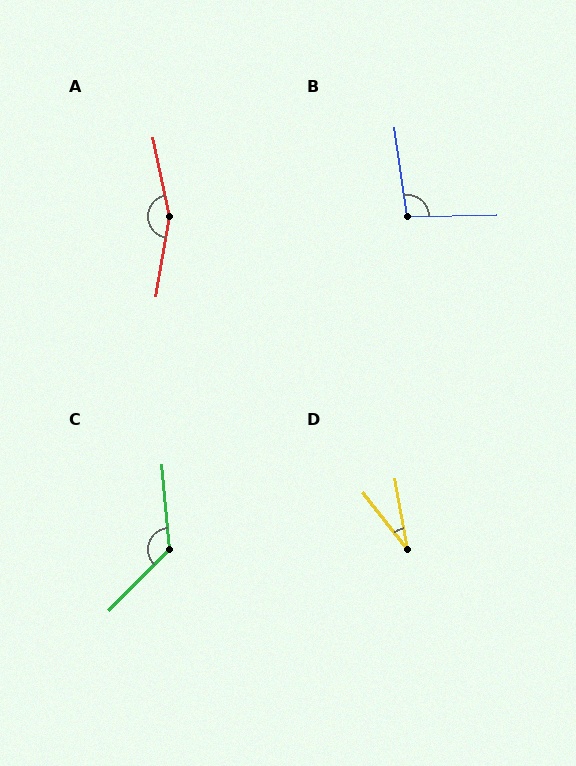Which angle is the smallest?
D, at approximately 28 degrees.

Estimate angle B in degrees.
Approximately 97 degrees.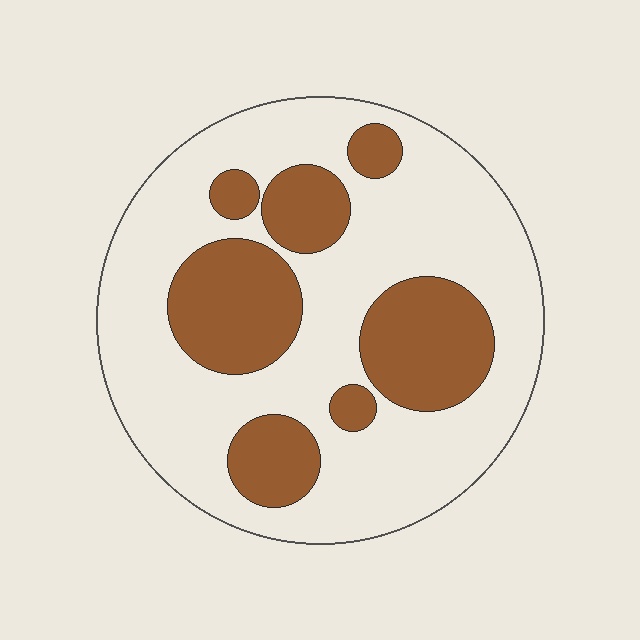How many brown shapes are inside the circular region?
7.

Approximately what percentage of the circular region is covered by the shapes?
Approximately 30%.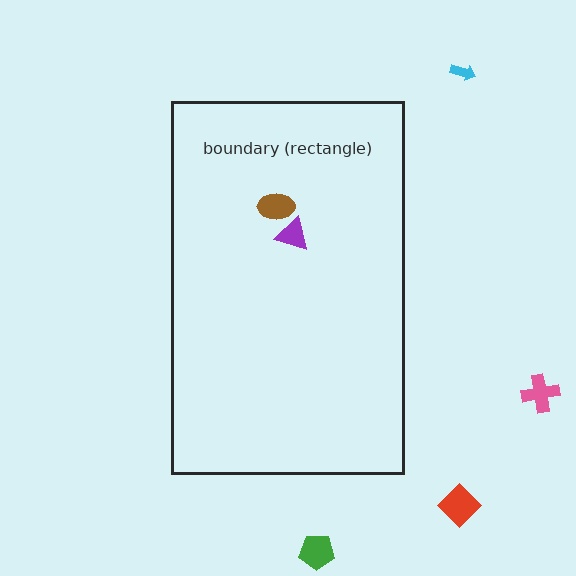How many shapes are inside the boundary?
2 inside, 4 outside.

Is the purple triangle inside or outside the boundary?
Inside.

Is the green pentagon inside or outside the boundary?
Outside.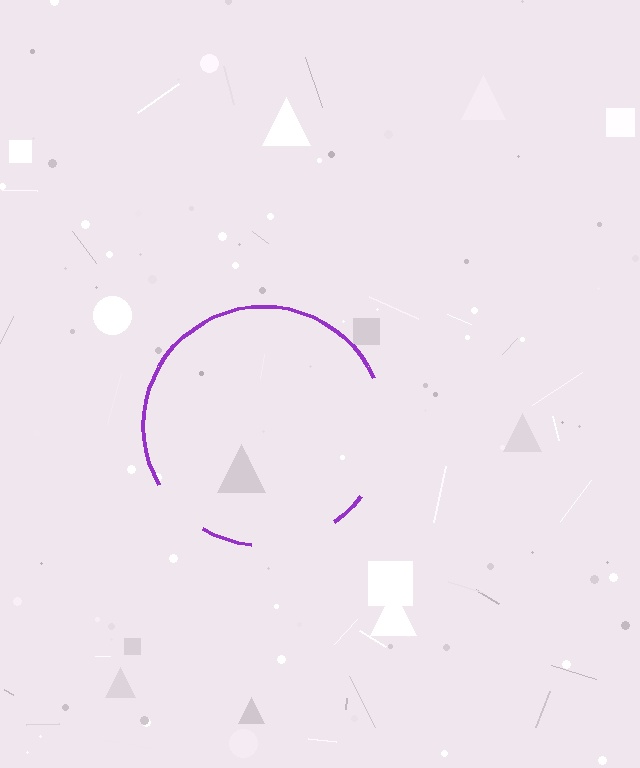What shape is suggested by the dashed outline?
The dashed outline suggests a circle.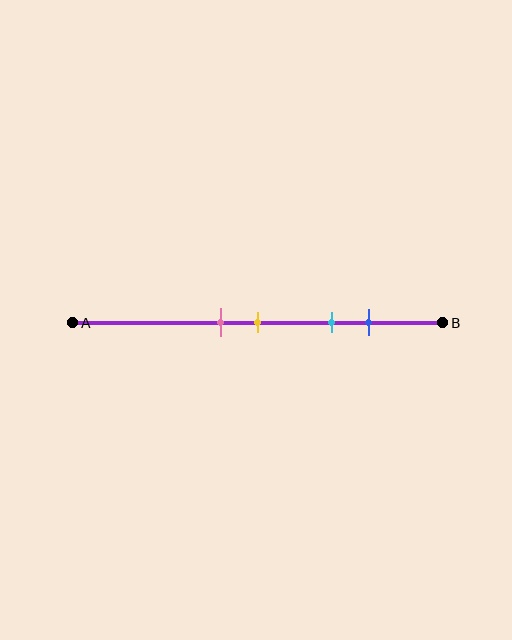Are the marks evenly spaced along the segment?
No, the marks are not evenly spaced.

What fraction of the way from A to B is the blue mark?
The blue mark is approximately 80% (0.8) of the way from A to B.